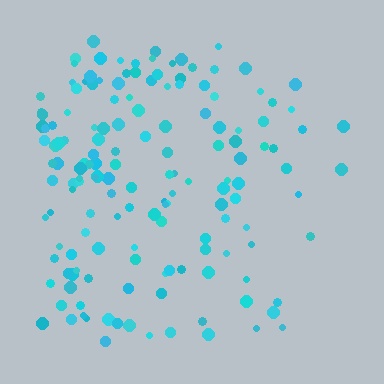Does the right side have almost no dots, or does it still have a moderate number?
Still a moderate number, just noticeably fewer than the left.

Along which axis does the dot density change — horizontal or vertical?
Horizontal.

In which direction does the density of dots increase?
From right to left, with the left side densest.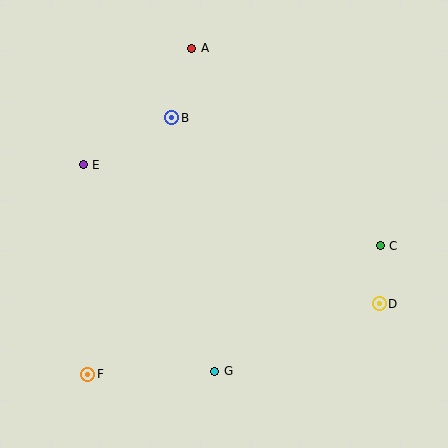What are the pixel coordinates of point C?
Point C is at (380, 246).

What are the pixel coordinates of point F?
Point F is at (88, 374).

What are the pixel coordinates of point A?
Point A is at (192, 48).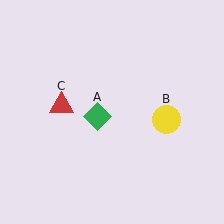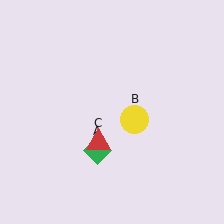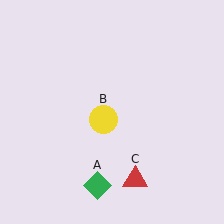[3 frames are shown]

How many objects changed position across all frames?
3 objects changed position: green diamond (object A), yellow circle (object B), red triangle (object C).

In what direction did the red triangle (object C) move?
The red triangle (object C) moved down and to the right.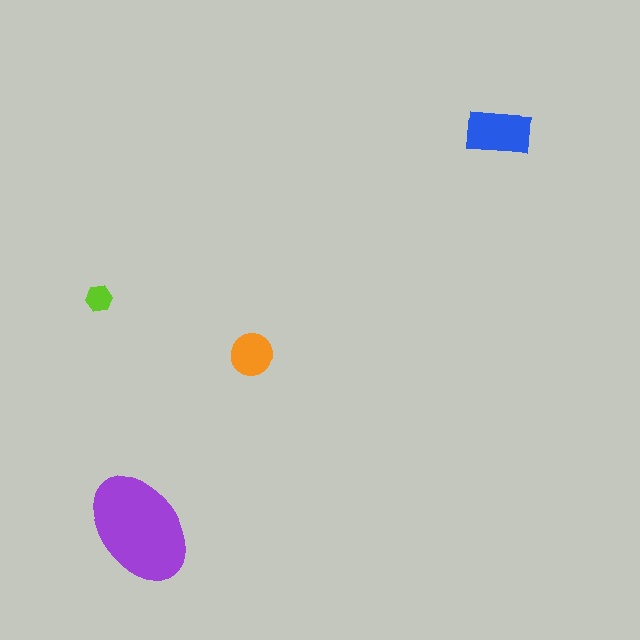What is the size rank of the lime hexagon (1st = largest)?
4th.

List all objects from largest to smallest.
The purple ellipse, the blue rectangle, the orange circle, the lime hexagon.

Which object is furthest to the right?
The blue rectangle is rightmost.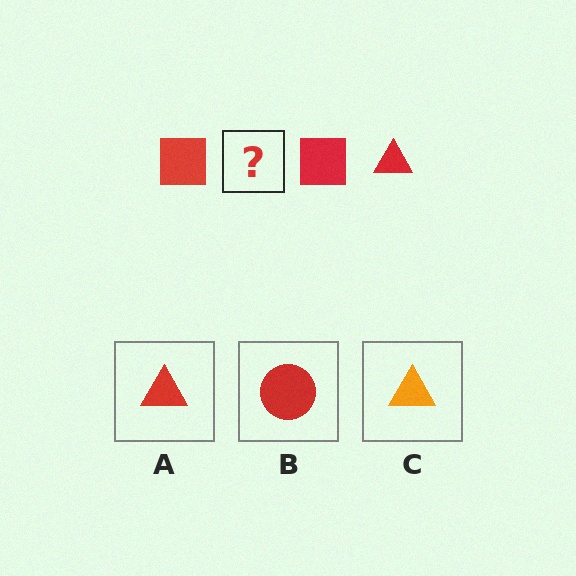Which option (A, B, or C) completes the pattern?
A.